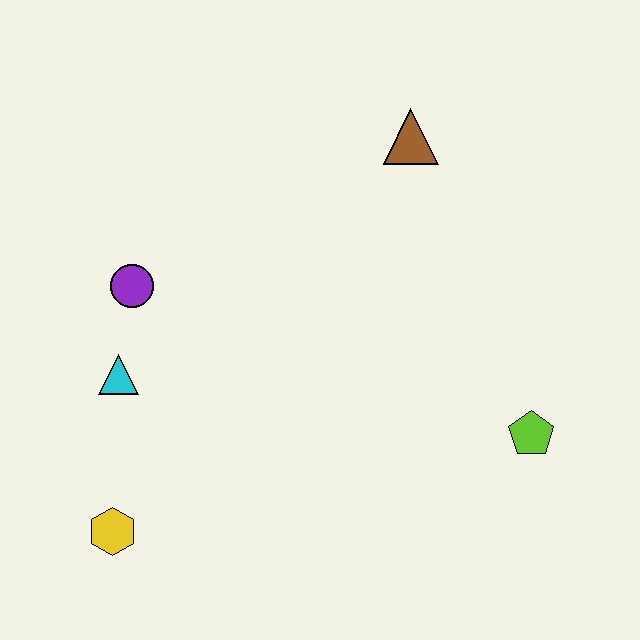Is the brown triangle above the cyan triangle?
Yes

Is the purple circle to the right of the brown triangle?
No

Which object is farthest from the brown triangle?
The yellow hexagon is farthest from the brown triangle.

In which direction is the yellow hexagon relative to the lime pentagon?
The yellow hexagon is to the left of the lime pentagon.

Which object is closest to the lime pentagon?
The brown triangle is closest to the lime pentagon.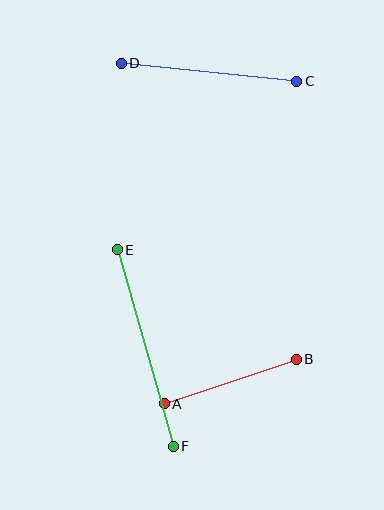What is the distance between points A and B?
The distance is approximately 139 pixels.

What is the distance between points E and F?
The distance is approximately 205 pixels.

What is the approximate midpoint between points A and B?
The midpoint is at approximately (230, 382) pixels.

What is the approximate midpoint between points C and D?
The midpoint is at approximately (209, 72) pixels.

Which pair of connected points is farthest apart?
Points E and F are farthest apart.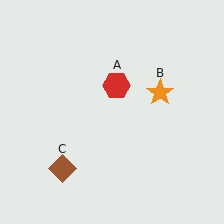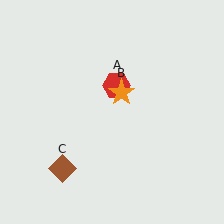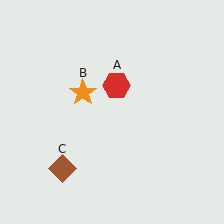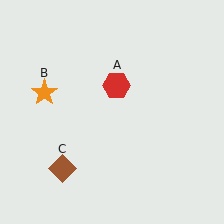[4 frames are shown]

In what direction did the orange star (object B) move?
The orange star (object B) moved left.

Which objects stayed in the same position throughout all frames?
Red hexagon (object A) and brown diamond (object C) remained stationary.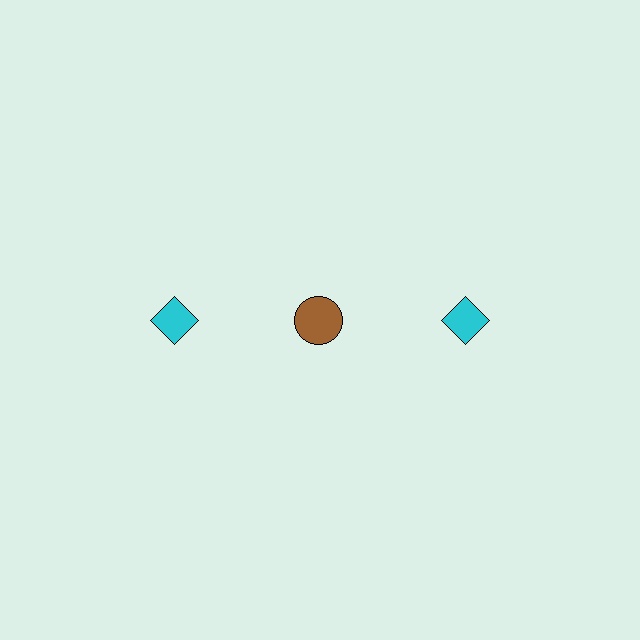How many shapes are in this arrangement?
There are 3 shapes arranged in a grid pattern.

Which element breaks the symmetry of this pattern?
The brown circle in the top row, second from left column breaks the symmetry. All other shapes are cyan diamonds.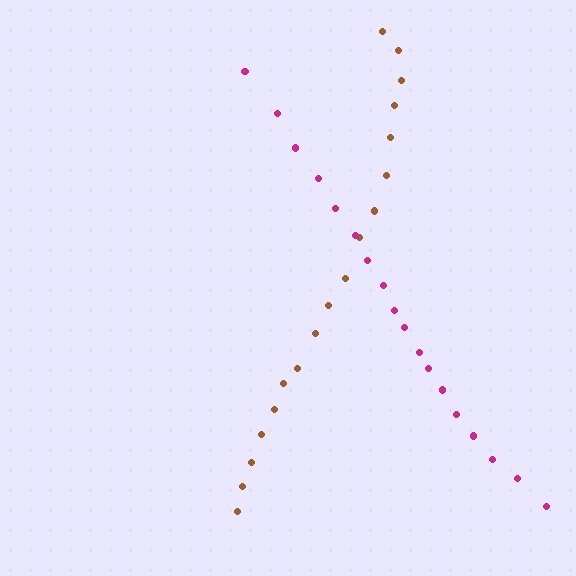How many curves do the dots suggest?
There are 2 distinct paths.